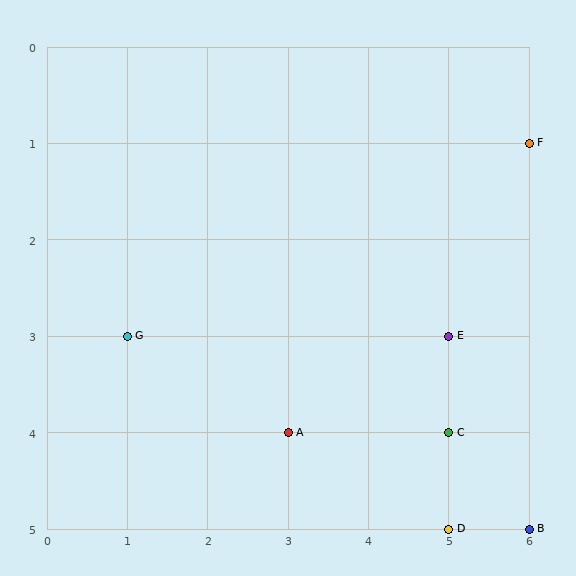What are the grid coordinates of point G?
Point G is at grid coordinates (1, 3).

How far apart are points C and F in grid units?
Points C and F are 1 column and 3 rows apart (about 3.2 grid units diagonally).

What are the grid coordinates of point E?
Point E is at grid coordinates (5, 3).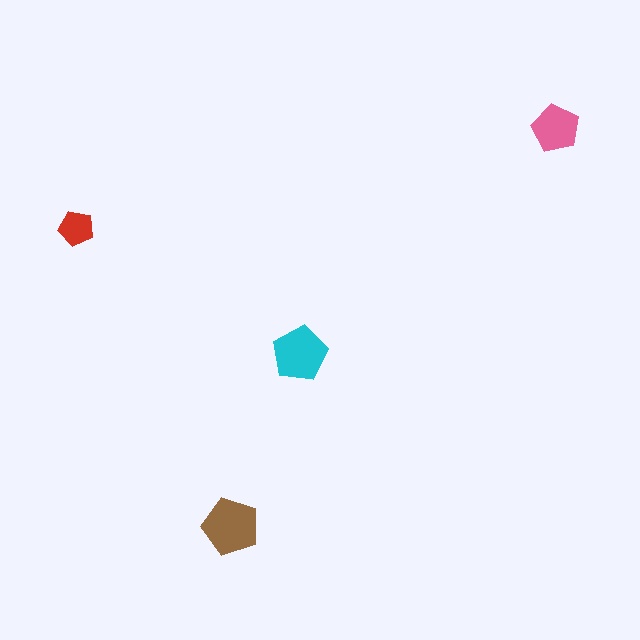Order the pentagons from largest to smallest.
the brown one, the cyan one, the pink one, the red one.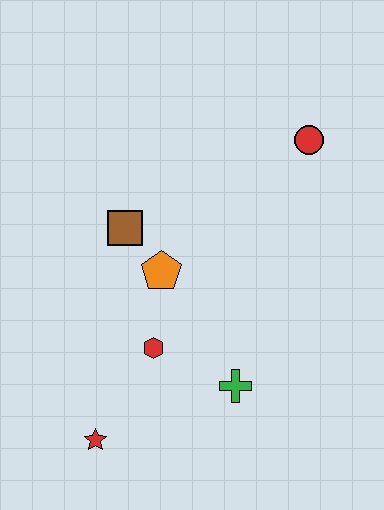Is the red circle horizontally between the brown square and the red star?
No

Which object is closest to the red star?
The red hexagon is closest to the red star.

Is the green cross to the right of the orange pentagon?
Yes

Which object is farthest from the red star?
The red circle is farthest from the red star.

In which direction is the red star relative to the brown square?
The red star is below the brown square.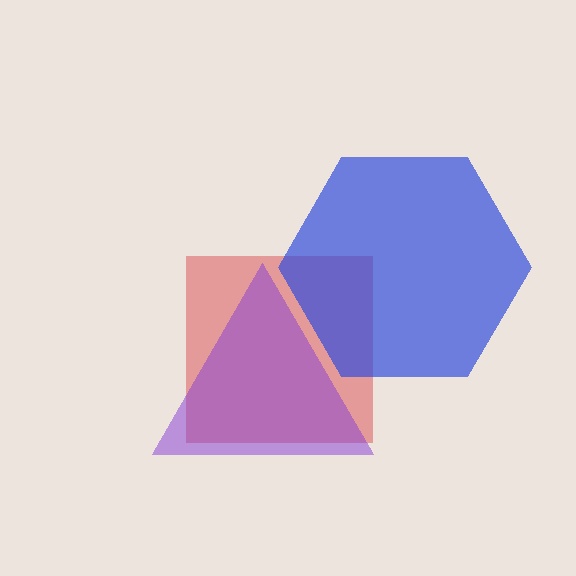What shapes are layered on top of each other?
The layered shapes are: a red square, a blue hexagon, a purple triangle.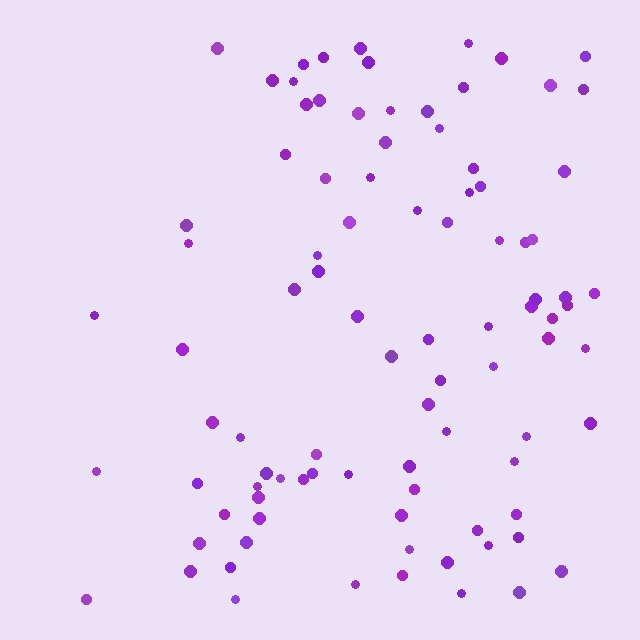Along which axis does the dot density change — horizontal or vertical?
Horizontal.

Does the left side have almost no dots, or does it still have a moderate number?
Still a moderate number, just noticeably fewer than the right.